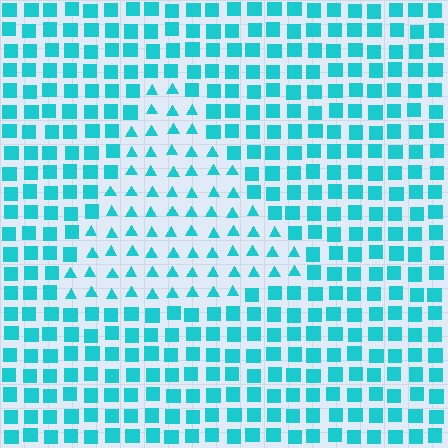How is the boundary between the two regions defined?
The boundary is defined by a change in element shape: triangles inside vs. squares outside. All elements share the same color and spacing.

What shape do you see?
I see a triangle.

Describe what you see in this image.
The image is filled with small cyan elements arranged in a uniform grid. A triangle-shaped region contains triangles, while the surrounding area contains squares. The boundary is defined purely by the change in element shape.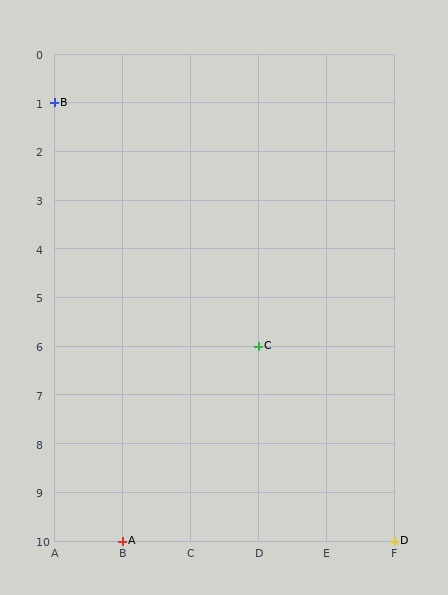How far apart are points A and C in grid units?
Points A and C are 2 columns and 4 rows apart (about 4.5 grid units diagonally).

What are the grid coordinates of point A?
Point A is at grid coordinates (B, 10).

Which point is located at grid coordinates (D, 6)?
Point C is at (D, 6).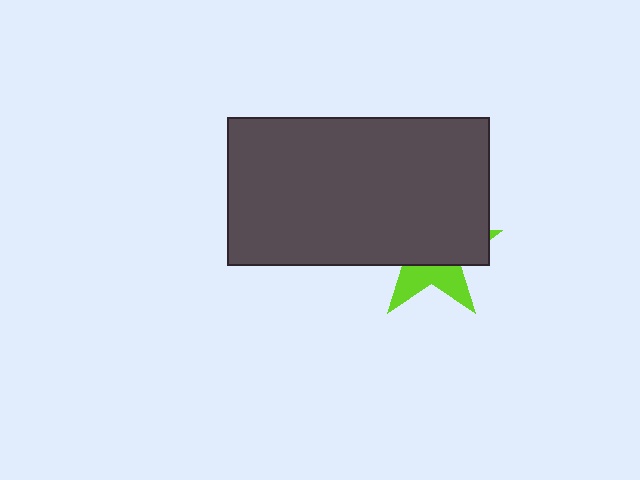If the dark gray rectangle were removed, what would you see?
You would see the complete lime star.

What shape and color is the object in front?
The object in front is a dark gray rectangle.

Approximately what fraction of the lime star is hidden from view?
Roughly 65% of the lime star is hidden behind the dark gray rectangle.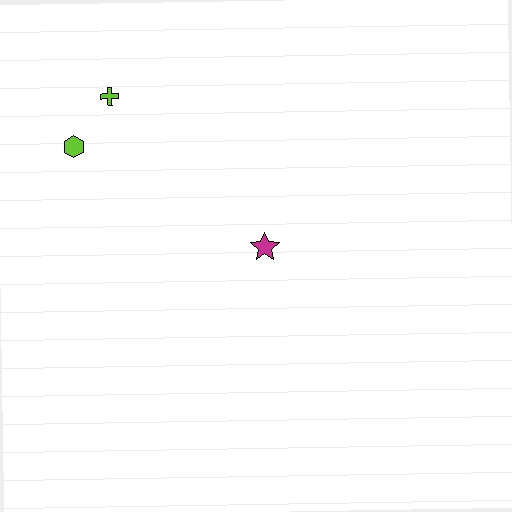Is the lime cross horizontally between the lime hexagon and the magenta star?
Yes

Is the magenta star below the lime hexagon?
Yes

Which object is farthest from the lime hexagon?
The magenta star is farthest from the lime hexagon.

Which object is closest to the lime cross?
The lime hexagon is closest to the lime cross.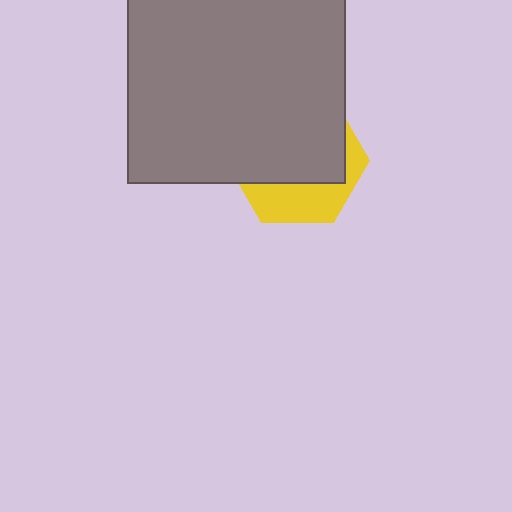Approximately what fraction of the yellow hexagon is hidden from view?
Roughly 65% of the yellow hexagon is hidden behind the gray square.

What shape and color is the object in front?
The object in front is a gray square.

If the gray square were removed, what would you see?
You would see the complete yellow hexagon.